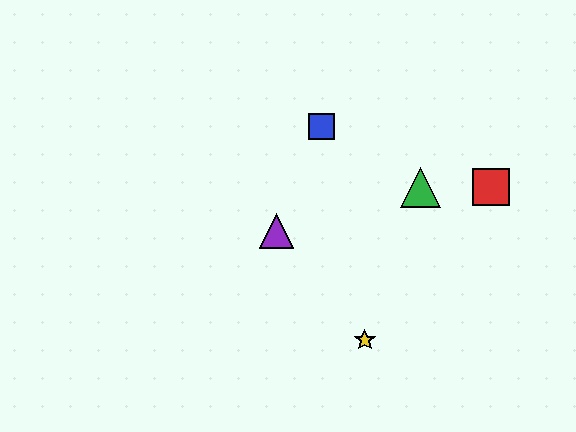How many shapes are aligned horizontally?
2 shapes (the red square, the green triangle) are aligned horizontally.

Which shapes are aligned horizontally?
The red square, the green triangle are aligned horizontally.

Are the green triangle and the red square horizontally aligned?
Yes, both are at y≈187.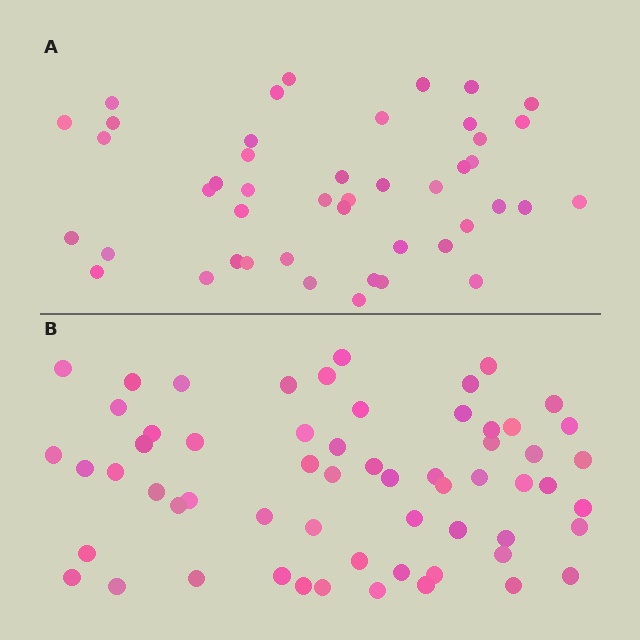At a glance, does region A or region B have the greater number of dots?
Region B (the bottom region) has more dots.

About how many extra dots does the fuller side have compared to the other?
Region B has approximately 15 more dots than region A.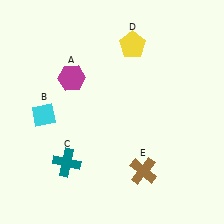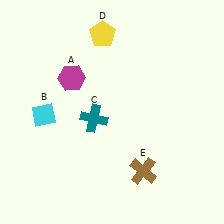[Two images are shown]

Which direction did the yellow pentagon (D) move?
The yellow pentagon (D) moved left.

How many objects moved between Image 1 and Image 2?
2 objects moved between the two images.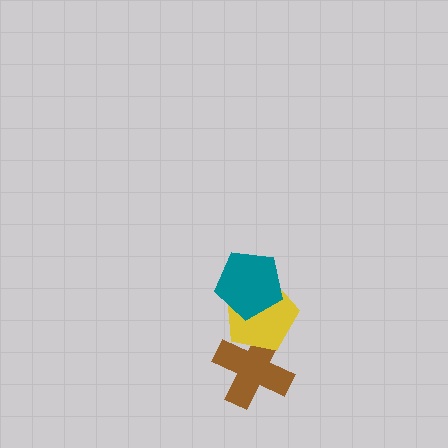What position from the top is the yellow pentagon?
The yellow pentagon is 2nd from the top.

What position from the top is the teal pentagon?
The teal pentagon is 1st from the top.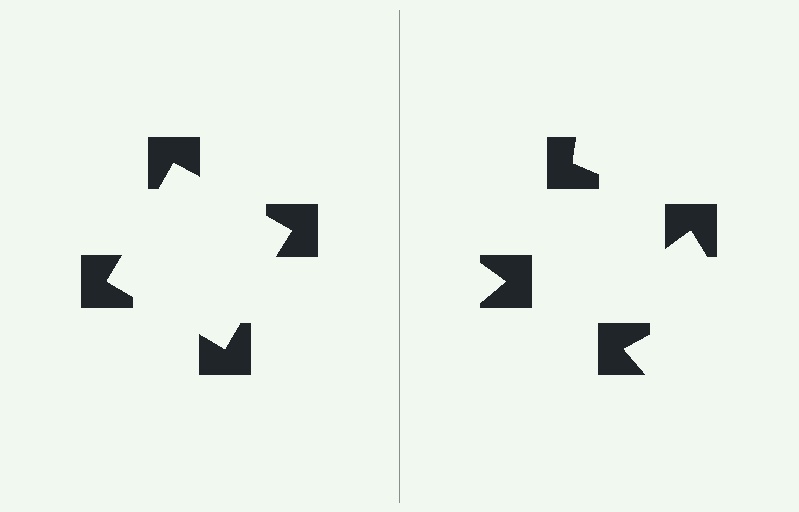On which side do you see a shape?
An illusory square appears on the left side. On the right side the wedge cuts are rotated, so no coherent shape forms.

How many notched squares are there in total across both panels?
8 — 4 on each side.